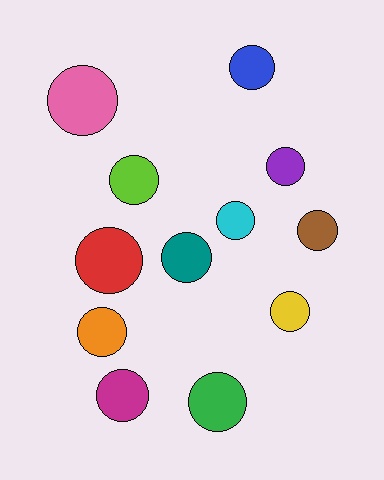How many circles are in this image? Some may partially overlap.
There are 12 circles.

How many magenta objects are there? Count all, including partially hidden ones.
There is 1 magenta object.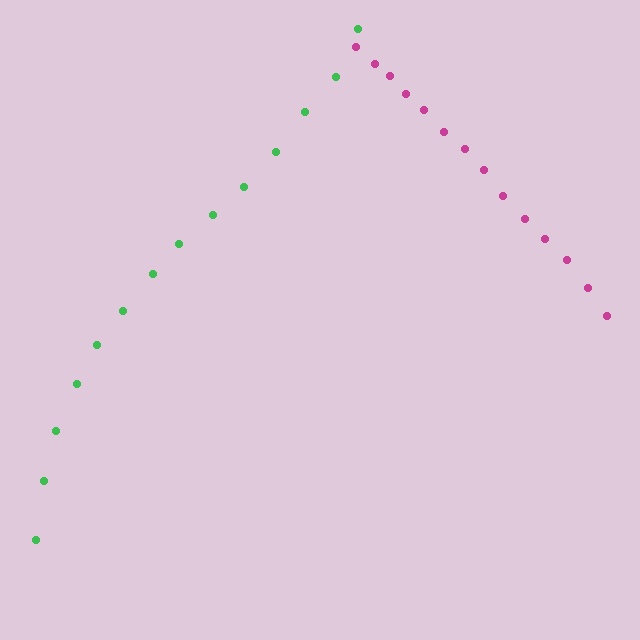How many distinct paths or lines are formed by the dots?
There are 2 distinct paths.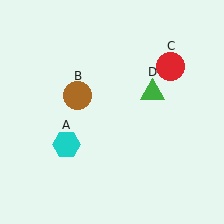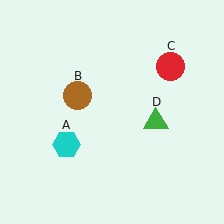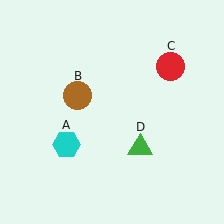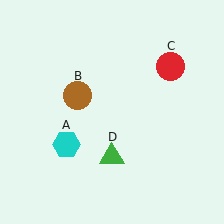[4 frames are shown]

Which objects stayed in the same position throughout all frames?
Cyan hexagon (object A) and brown circle (object B) and red circle (object C) remained stationary.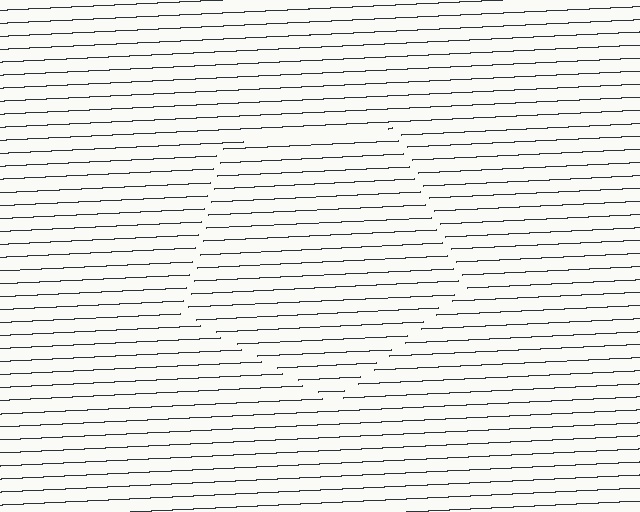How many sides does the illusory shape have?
5 sides — the line-ends trace a pentagon.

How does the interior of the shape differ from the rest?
The interior of the shape contains the same grating, shifted by half a period — the contour is defined by the phase discontinuity where line-ends from the inner and outer gratings abut.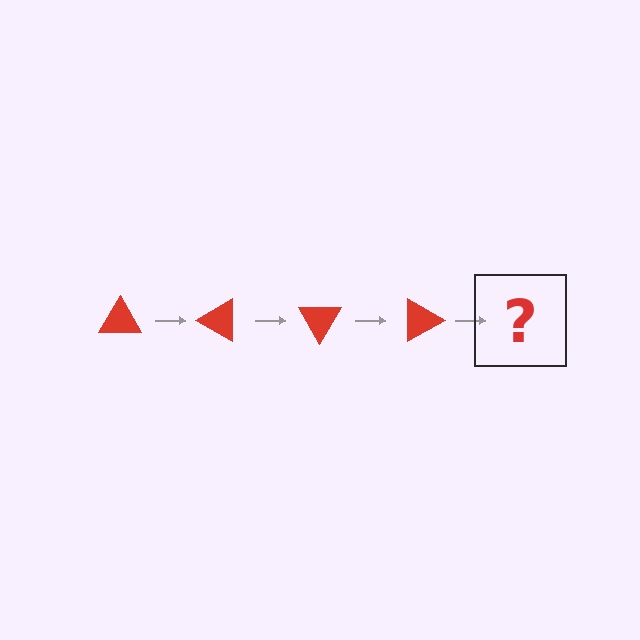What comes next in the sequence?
The next element should be a red triangle rotated 120 degrees.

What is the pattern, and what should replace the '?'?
The pattern is that the triangle rotates 30 degrees each step. The '?' should be a red triangle rotated 120 degrees.